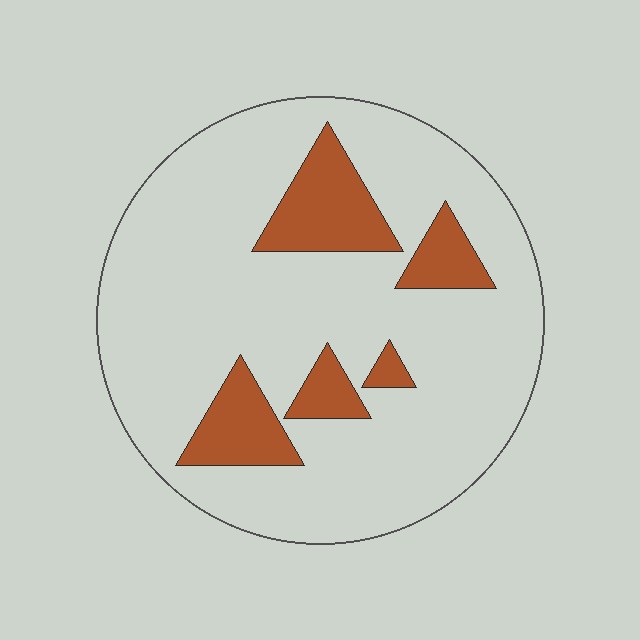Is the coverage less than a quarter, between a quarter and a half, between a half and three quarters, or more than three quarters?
Less than a quarter.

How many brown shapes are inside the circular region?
5.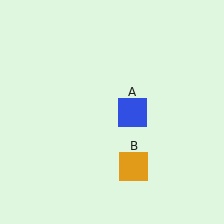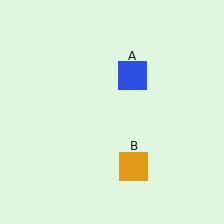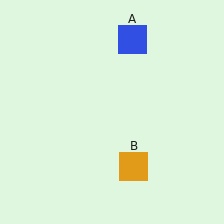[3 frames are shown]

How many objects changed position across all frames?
1 object changed position: blue square (object A).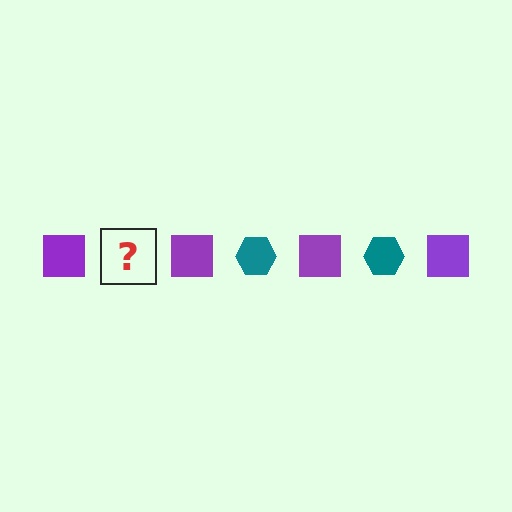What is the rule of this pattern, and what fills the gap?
The rule is that the pattern alternates between purple square and teal hexagon. The gap should be filled with a teal hexagon.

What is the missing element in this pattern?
The missing element is a teal hexagon.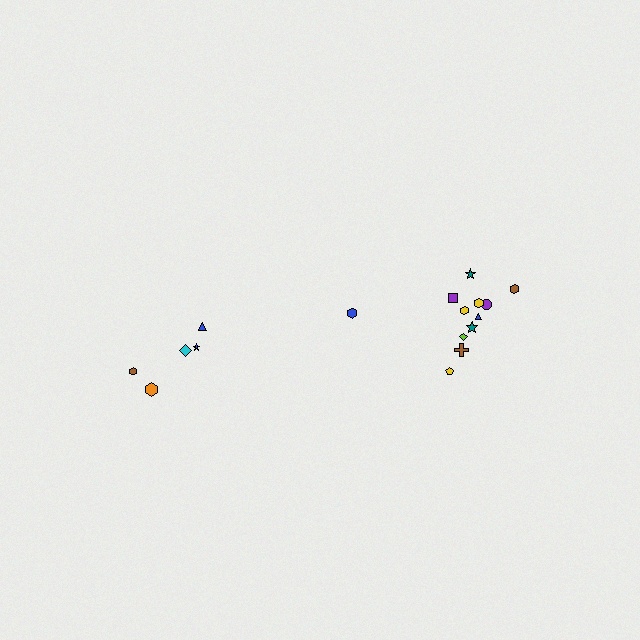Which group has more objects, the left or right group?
The right group.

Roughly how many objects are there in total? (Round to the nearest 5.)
Roughly 15 objects in total.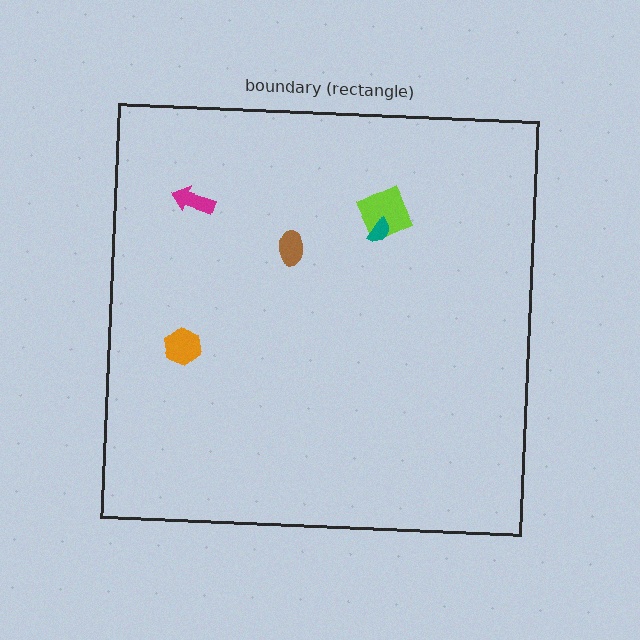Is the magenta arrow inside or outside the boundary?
Inside.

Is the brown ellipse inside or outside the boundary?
Inside.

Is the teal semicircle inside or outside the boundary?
Inside.